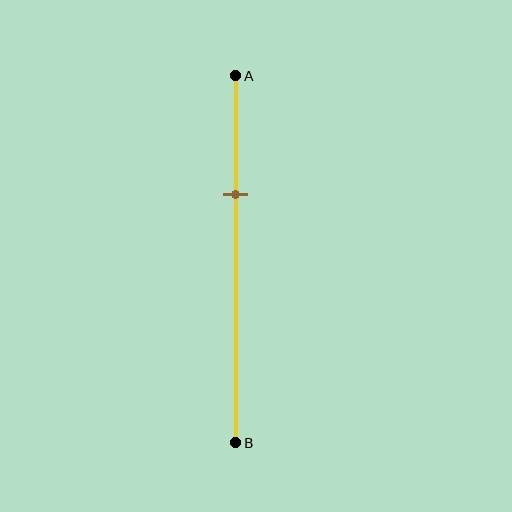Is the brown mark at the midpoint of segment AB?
No, the mark is at about 30% from A, not at the 50% midpoint.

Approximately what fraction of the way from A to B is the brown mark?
The brown mark is approximately 30% of the way from A to B.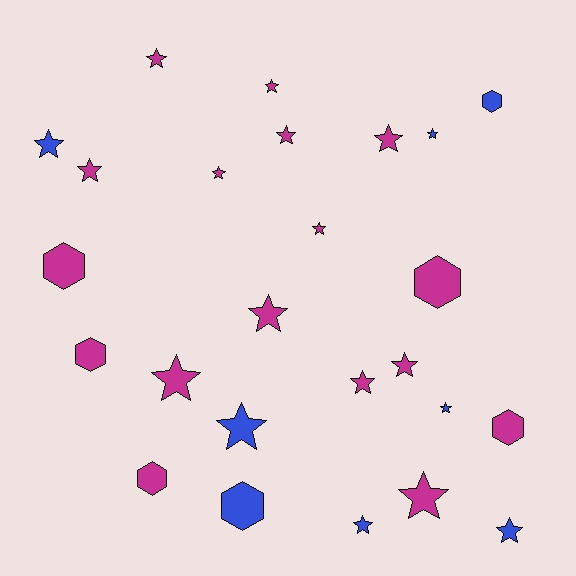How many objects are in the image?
There are 25 objects.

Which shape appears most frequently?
Star, with 18 objects.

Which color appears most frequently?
Magenta, with 17 objects.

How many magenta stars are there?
There are 12 magenta stars.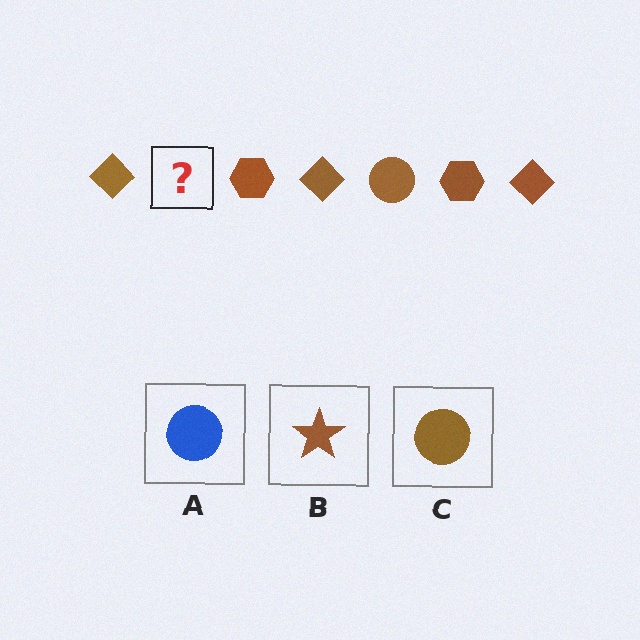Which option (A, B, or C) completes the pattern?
C.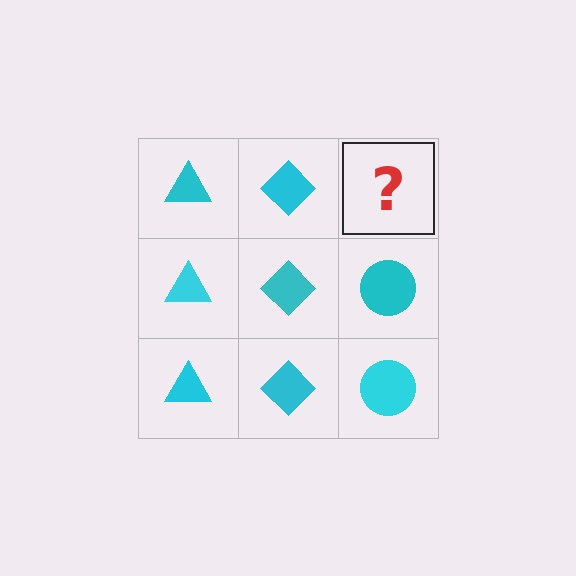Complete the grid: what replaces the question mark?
The question mark should be replaced with a cyan circle.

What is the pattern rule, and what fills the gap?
The rule is that each column has a consistent shape. The gap should be filled with a cyan circle.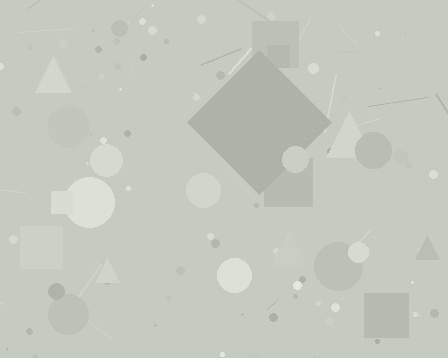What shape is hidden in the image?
A diamond is hidden in the image.